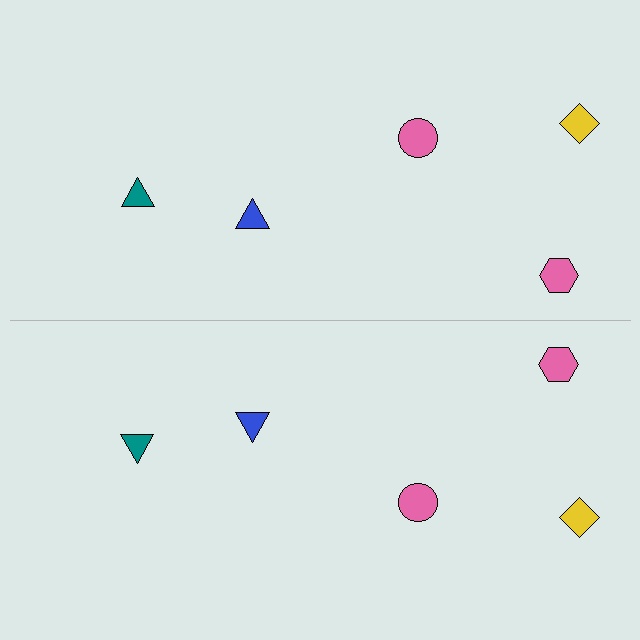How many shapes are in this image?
There are 10 shapes in this image.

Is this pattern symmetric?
Yes, this pattern has bilateral (reflection) symmetry.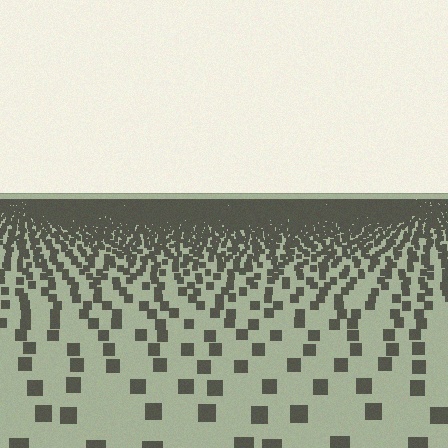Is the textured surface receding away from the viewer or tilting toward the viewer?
The surface is receding away from the viewer. Texture elements get smaller and denser toward the top.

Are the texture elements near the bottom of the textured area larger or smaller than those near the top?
Larger. Near the bottom, elements are closer to the viewer and appear at a bigger on-screen size.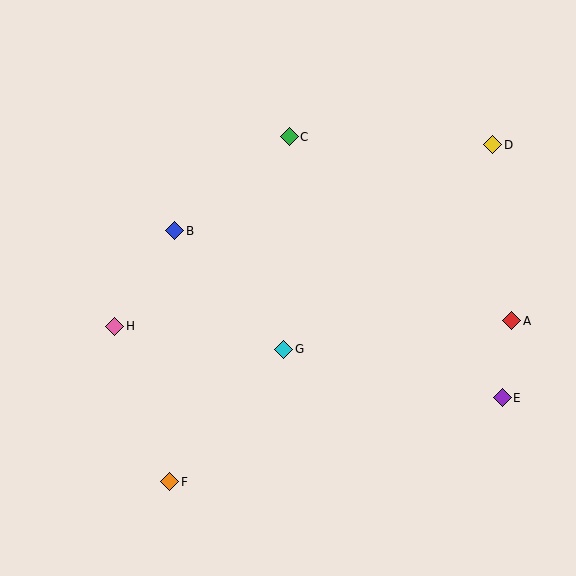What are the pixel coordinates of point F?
Point F is at (170, 482).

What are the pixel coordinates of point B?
Point B is at (175, 231).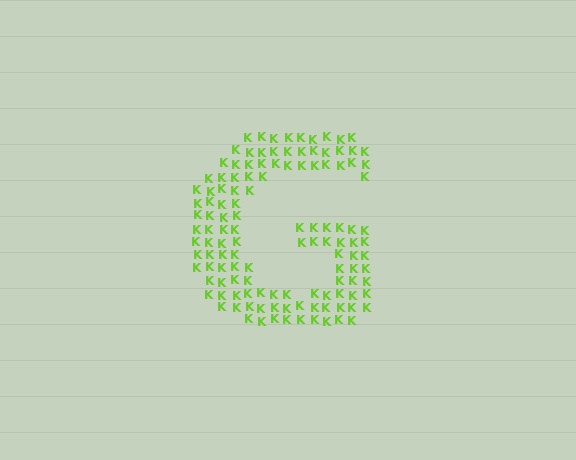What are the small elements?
The small elements are letter K's.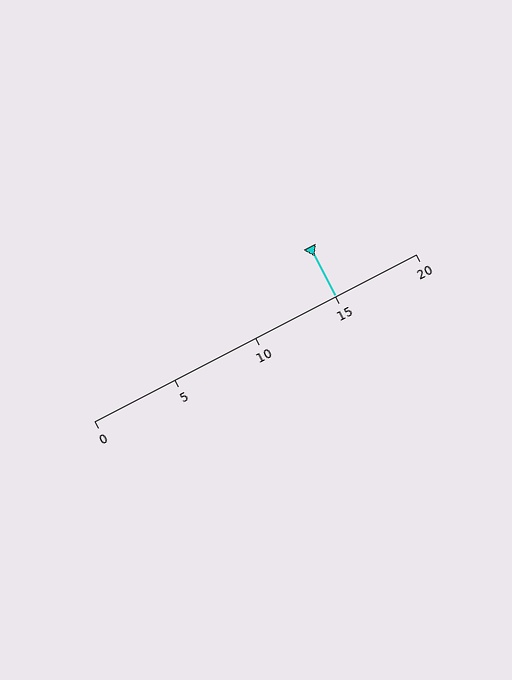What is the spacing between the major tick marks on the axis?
The major ticks are spaced 5 apart.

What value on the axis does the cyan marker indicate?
The marker indicates approximately 15.